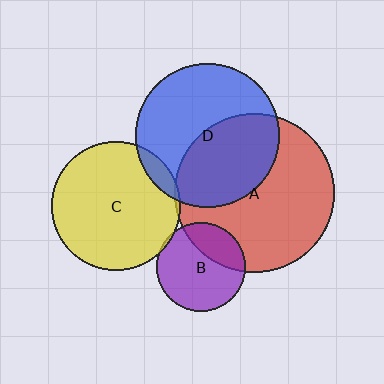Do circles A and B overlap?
Yes.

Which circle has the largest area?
Circle A (red).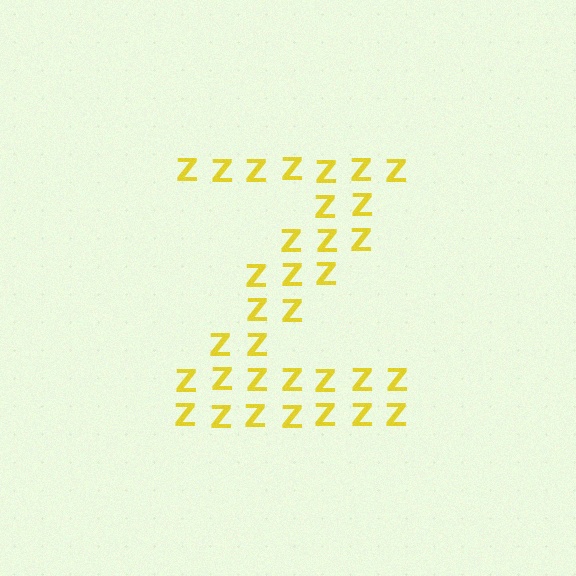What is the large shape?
The large shape is the letter Z.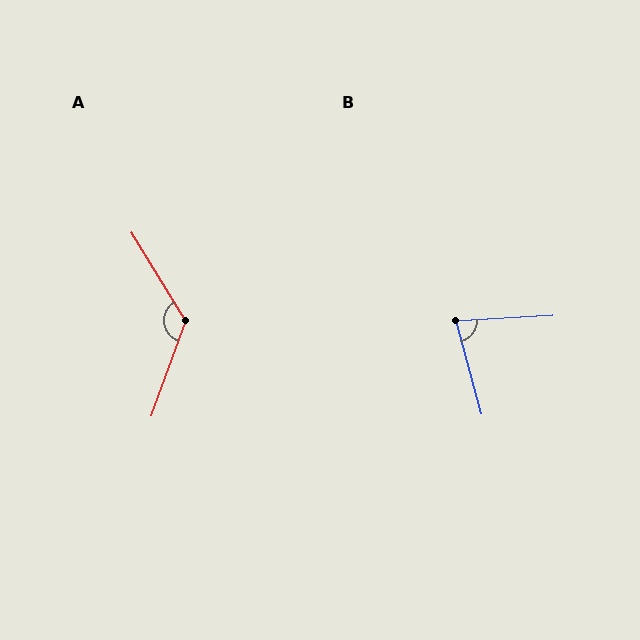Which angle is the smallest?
B, at approximately 78 degrees.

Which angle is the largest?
A, at approximately 129 degrees.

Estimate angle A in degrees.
Approximately 129 degrees.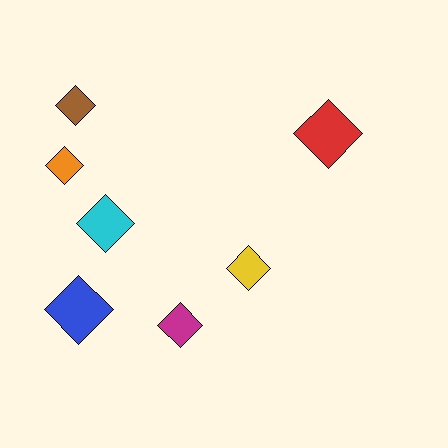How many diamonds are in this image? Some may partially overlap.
There are 7 diamonds.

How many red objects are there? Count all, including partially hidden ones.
There is 1 red object.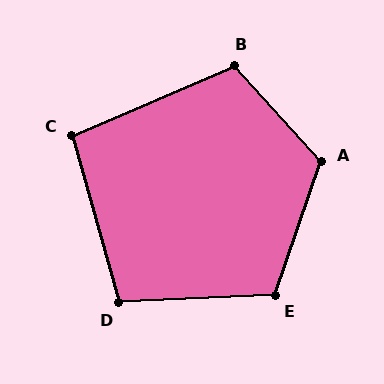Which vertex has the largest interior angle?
A, at approximately 119 degrees.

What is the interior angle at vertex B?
Approximately 109 degrees (obtuse).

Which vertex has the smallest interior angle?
C, at approximately 98 degrees.